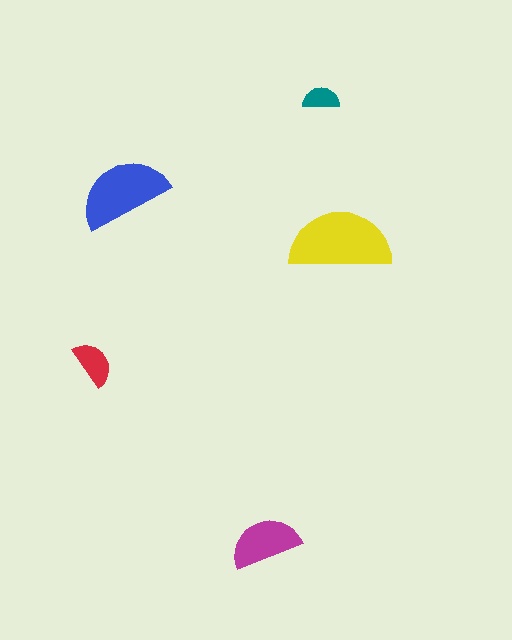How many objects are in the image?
There are 5 objects in the image.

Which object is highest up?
The teal semicircle is topmost.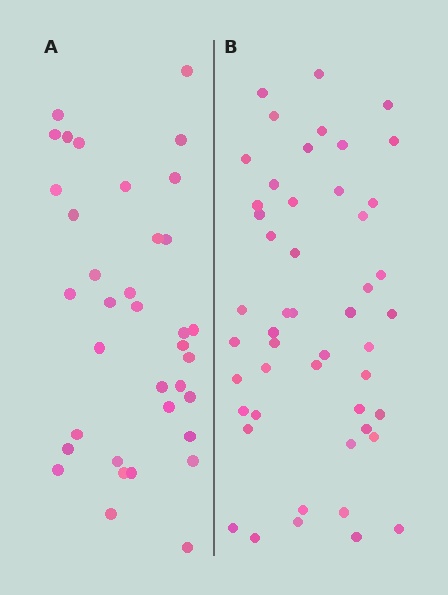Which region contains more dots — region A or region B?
Region B (the right region) has more dots.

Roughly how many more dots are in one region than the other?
Region B has approximately 15 more dots than region A.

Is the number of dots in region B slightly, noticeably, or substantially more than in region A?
Region B has noticeably more, but not dramatically so. The ratio is roughly 1.4 to 1.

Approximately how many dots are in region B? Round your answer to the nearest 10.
About 50 dots. (The exact count is 49, which rounds to 50.)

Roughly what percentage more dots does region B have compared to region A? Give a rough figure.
About 35% more.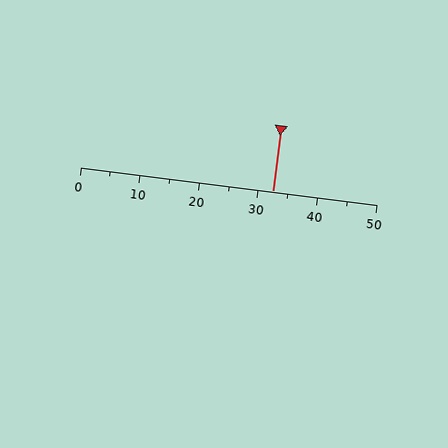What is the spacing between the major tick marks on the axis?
The major ticks are spaced 10 apart.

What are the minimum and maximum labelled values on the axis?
The axis runs from 0 to 50.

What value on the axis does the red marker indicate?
The marker indicates approximately 32.5.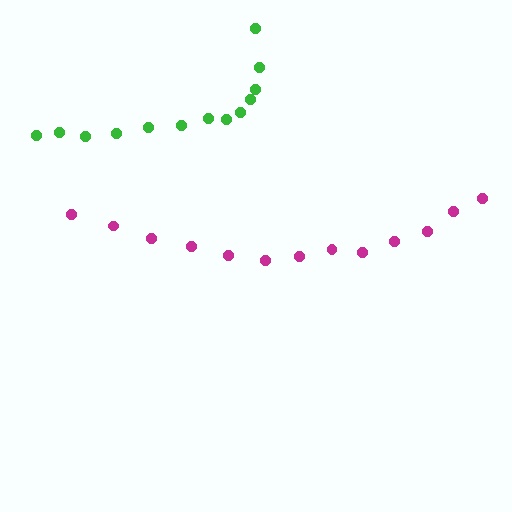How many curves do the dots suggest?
There are 2 distinct paths.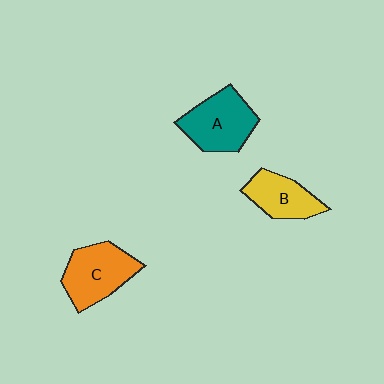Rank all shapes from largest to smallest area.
From largest to smallest: C (orange), A (teal), B (yellow).